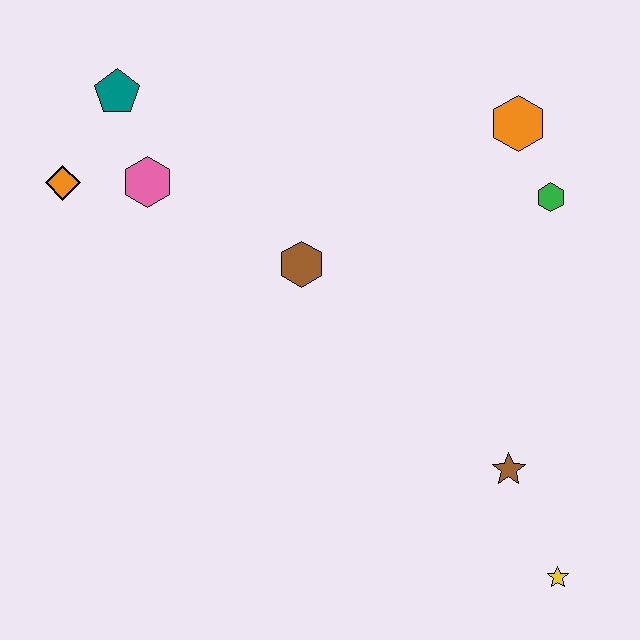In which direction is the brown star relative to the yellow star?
The brown star is above the yellow star.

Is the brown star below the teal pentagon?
Yes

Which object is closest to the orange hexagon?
The green hexagon is closest to the orange hexagon.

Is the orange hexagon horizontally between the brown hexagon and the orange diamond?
No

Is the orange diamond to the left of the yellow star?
Yes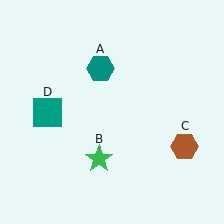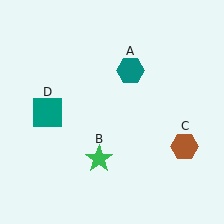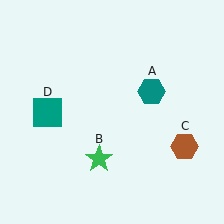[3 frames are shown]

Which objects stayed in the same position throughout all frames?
Green star (object B) and brown hexagon (object C) and teal square (object D) remained stationary.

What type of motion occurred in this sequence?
The teal hexagon (object A) rotated clockwise around the center of the scene.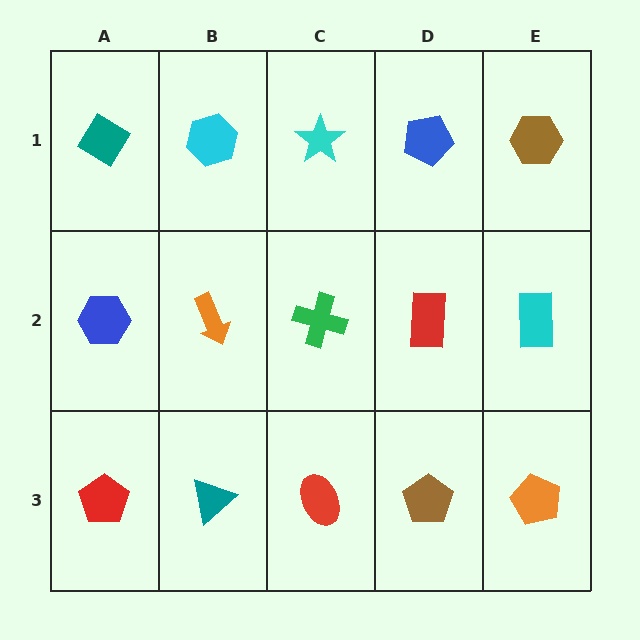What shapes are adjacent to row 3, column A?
A blue hexagon (row 2, column A), a teal triangle (row 3, column B).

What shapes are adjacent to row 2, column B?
A cyan hexagon (row 1, column B), a teal triangle (row 3, column B), a blue hexagon (row 2, column A), a green cross (row 2, column C).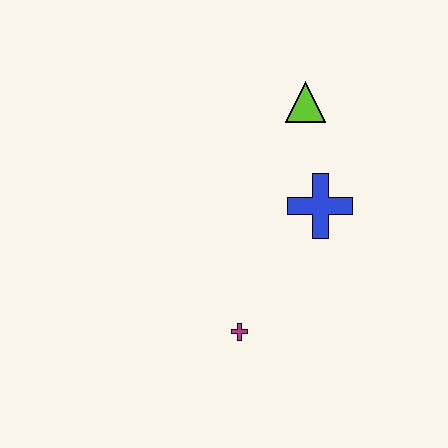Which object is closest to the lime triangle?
The blue cross is closest to the lime triangle.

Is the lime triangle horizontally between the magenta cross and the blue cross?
Yes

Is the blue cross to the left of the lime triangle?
No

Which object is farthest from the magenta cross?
The lime triangle is farthest from the magenta cross.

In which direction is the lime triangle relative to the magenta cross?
The lime triangle is above the magenta cross.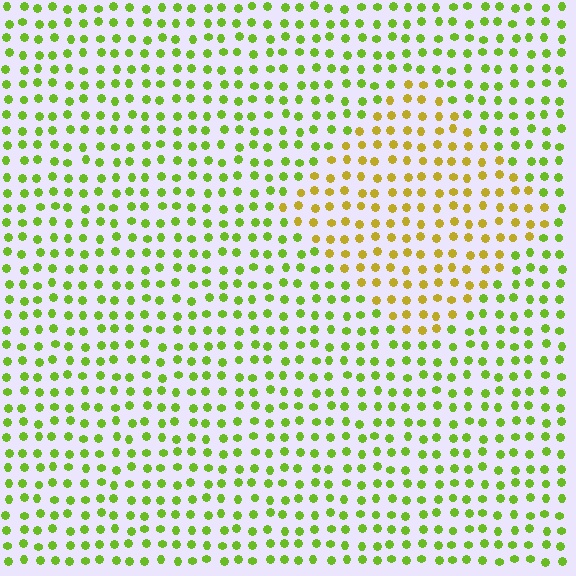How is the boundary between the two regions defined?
The boundary is defined purely by a slight shift in hue (about 40 degrees). Spacing, size, and orientation are identical on both sides.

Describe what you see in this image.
The image is filled with small lime elements in a uniform arrangement. A diamond-shaped region is visible where the elements are tinted to a slightly different hue, forming a subtle color boundary.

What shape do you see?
I see a diamond.